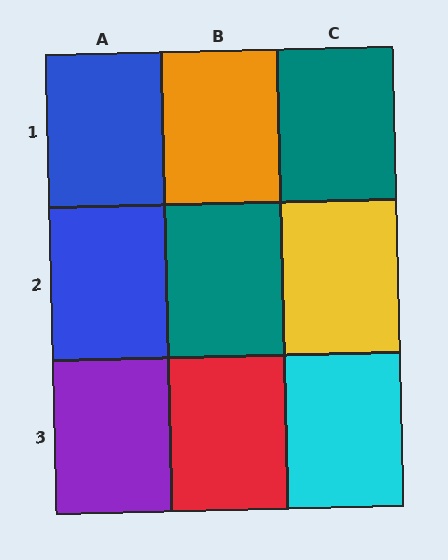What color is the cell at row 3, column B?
Red.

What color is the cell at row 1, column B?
Orange.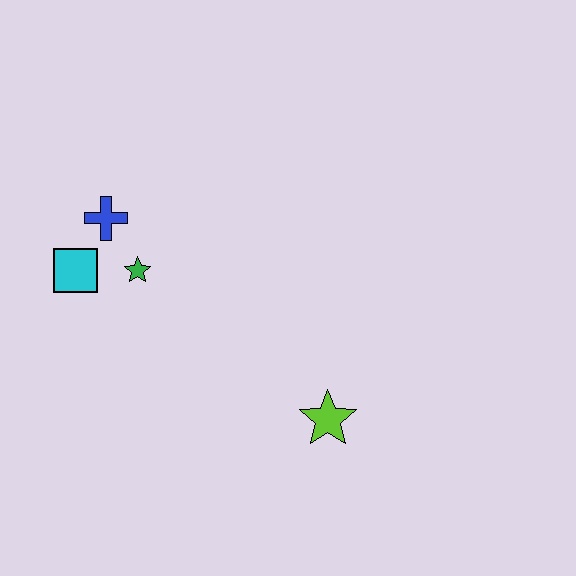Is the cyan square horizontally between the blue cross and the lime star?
No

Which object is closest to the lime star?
The green star is closest to the lime star.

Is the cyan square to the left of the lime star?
Yes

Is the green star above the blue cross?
No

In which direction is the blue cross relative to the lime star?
The blue cross is to the left of the lime star.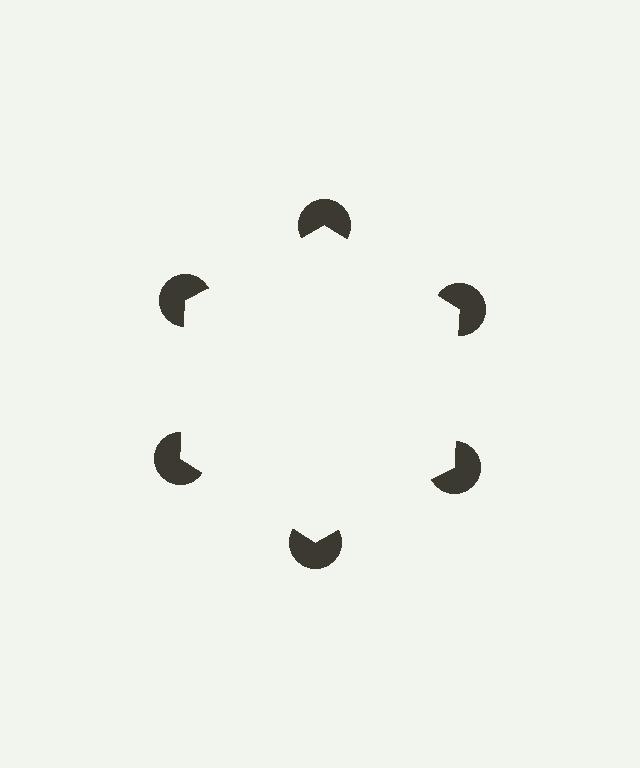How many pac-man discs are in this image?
There are 6 — one at each vertex of the illusory hexagon.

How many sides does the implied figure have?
6 sides.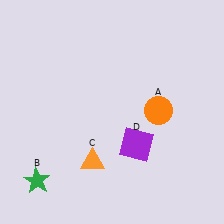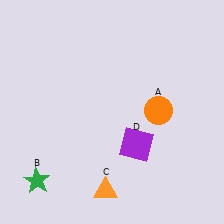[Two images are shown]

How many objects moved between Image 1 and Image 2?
1 object moved between the two images.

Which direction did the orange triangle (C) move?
The orange triangle (C) moved down.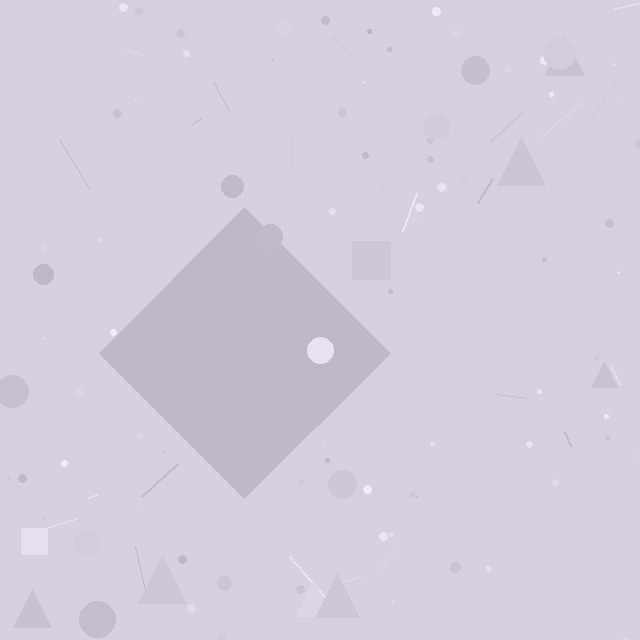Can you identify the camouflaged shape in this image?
The camouflaged shape is a diamond.